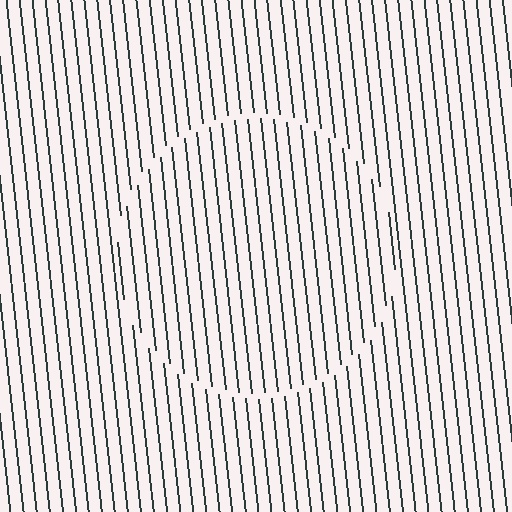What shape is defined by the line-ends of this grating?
An illusory circle. The interior of the shape contains the same grating, shifted by half a period — the contour is defined by the phase discontinuity where line-ends from the inner and outer gratings abut.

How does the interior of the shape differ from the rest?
The interior of the shape contains the same grating, shifted by half a period — the contour is defined by the phase discontinuity where line-ends from the inner and outer gratings abut.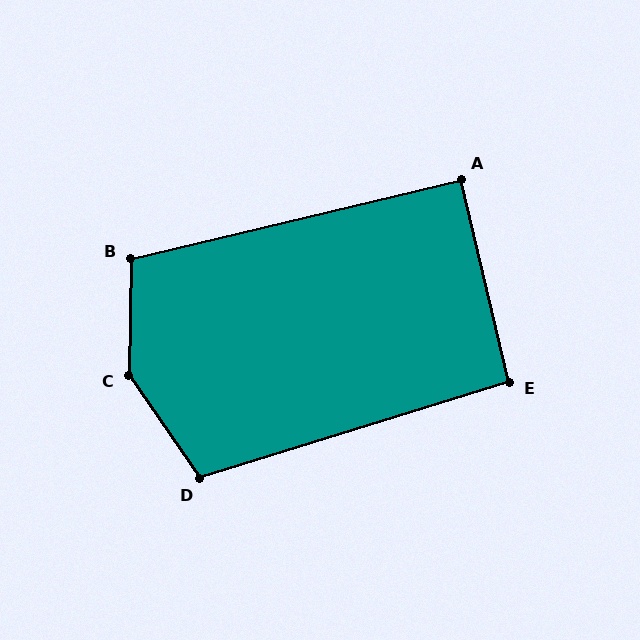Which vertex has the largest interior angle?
C, at approximately 145 degrees.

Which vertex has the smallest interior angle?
A, at approximately 90 degrees.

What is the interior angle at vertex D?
Approximately 107 degrees (obtuse).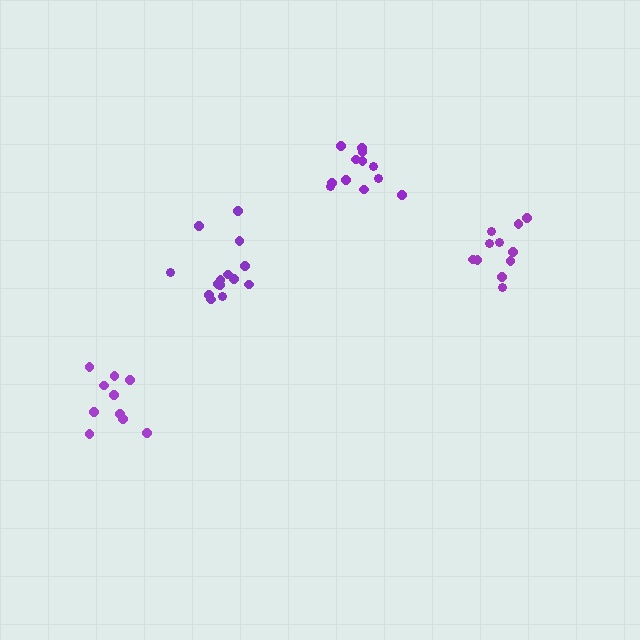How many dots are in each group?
Group 1: 11 dots, Group 2: 10 dots, Group 3: 14 dots, Group 4: 12 dots (47 total).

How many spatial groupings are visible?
There are 4 spatial groupings.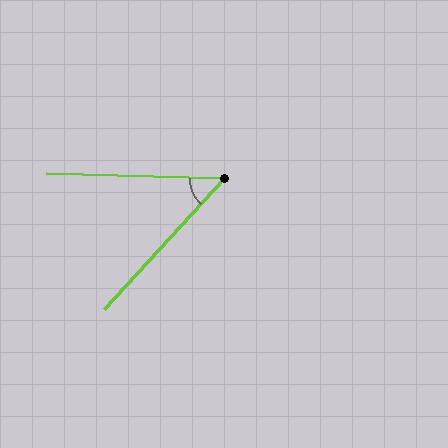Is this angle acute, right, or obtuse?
It is acute.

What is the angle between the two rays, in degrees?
Approximately 49 degrees.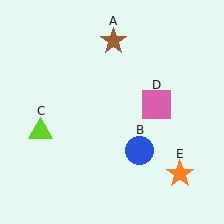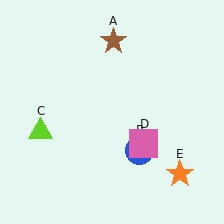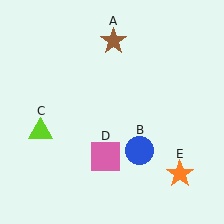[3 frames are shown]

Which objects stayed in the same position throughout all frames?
Brown star (object A) and blue circle (object B) and lime triangle (object C) and orange star (object E) remained stationary.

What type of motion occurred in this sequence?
The pink square (object D) rotated clockwise around the center of the scene.